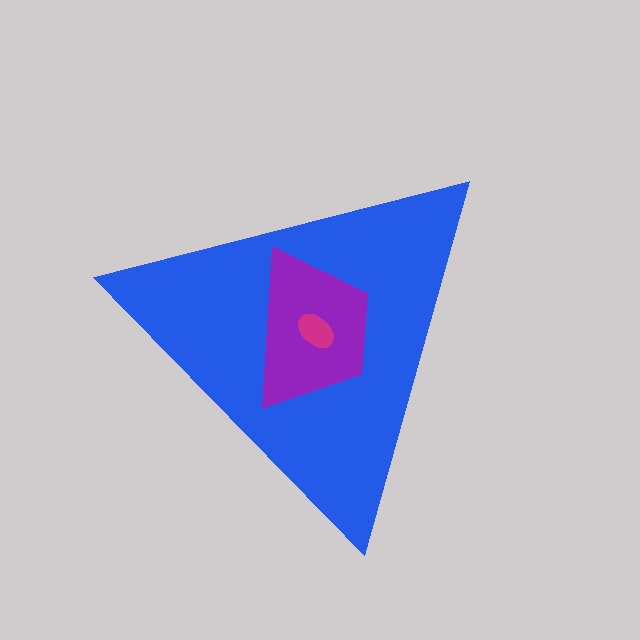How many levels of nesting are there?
3.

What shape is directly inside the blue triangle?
The purple trapezoid.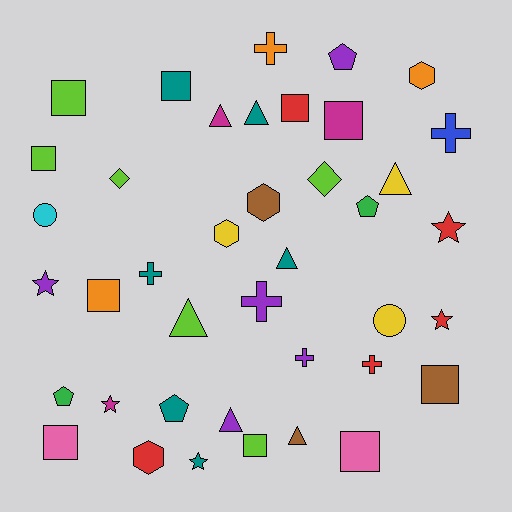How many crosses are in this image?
There are 6 crosses.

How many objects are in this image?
There are 40 objects.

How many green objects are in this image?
There are 2 green objects.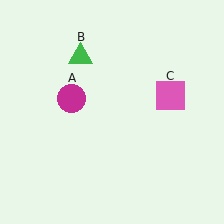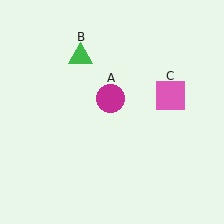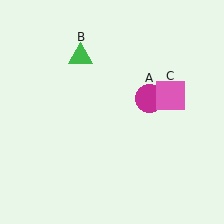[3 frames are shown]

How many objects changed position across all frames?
1 object changed position: magenta circle (object A).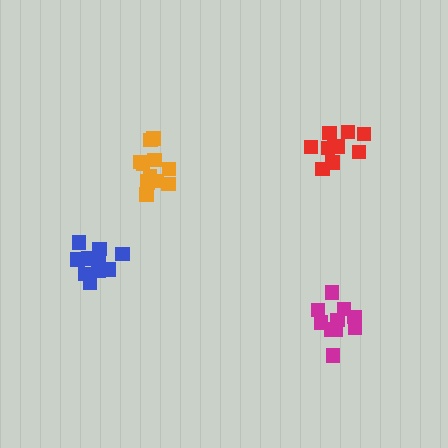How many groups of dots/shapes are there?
There are 4 groups.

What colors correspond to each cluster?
The clusters are colored: magenta, red, blue, orange.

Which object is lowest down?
The magenta cluster is bottommost.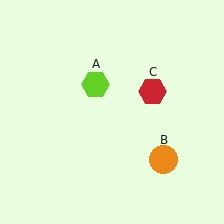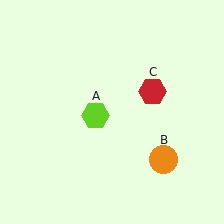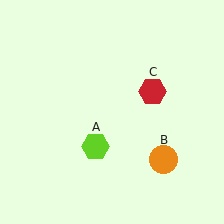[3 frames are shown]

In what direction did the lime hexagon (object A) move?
The lime hexagon (object A) moved down.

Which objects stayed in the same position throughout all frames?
Orange circle (object B) and red hexagon (object C) remained stationary.